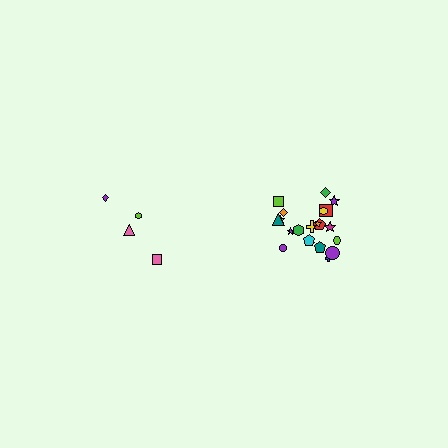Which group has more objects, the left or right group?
The right group.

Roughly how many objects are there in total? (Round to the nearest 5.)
Roughly 25 objects in total.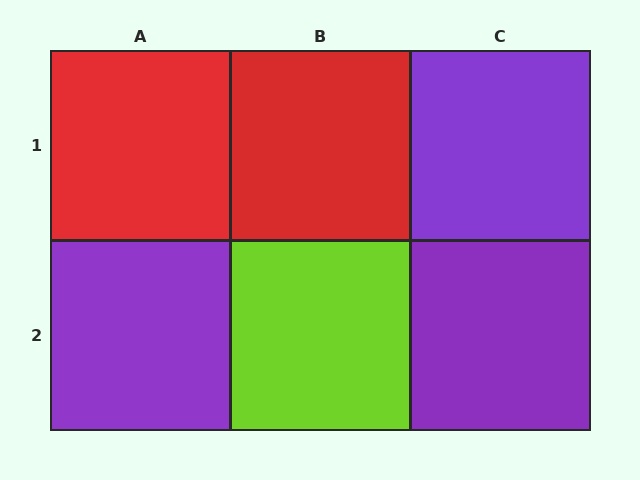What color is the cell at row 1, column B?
Red.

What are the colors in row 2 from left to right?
Purple, lime, purple.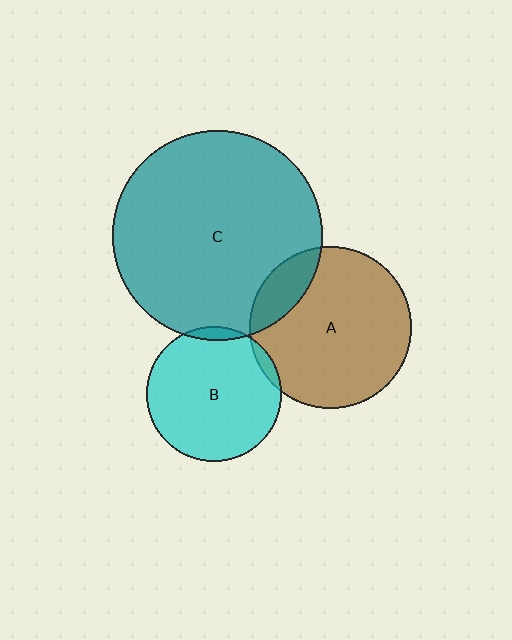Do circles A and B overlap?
Yes.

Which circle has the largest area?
Circle C (teal).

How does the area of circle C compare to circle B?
Approximately 2.4 times.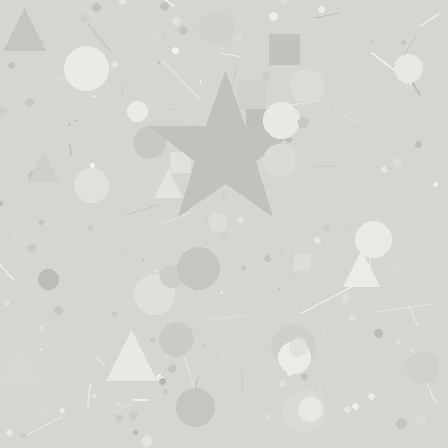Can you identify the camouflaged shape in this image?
The camouflaged shape is a star.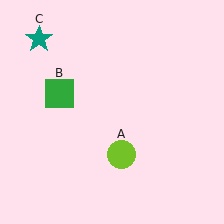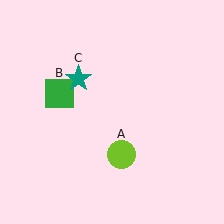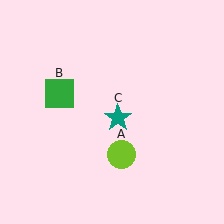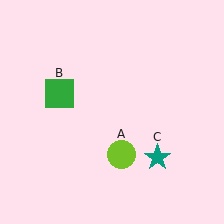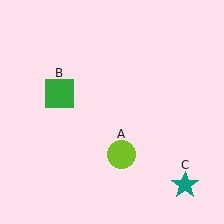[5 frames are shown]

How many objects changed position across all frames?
1 object changed position: teal star (object C).